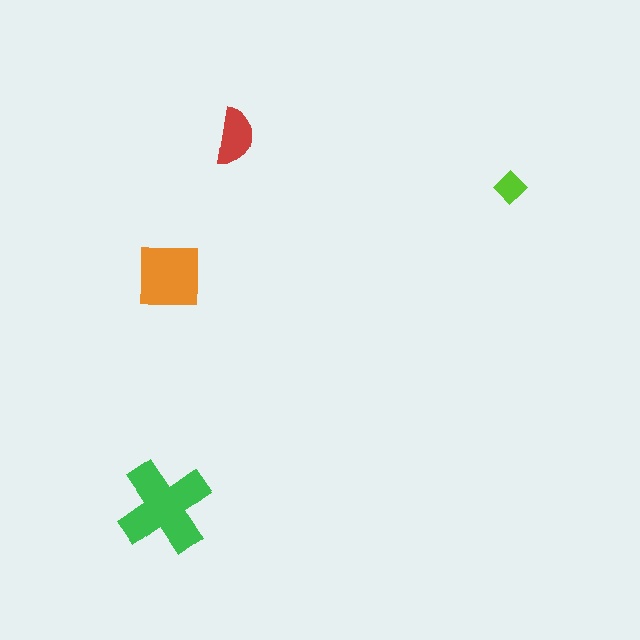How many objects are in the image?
There are 4 objects in the image.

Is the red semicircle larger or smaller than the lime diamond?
Larger.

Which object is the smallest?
The lime diamond.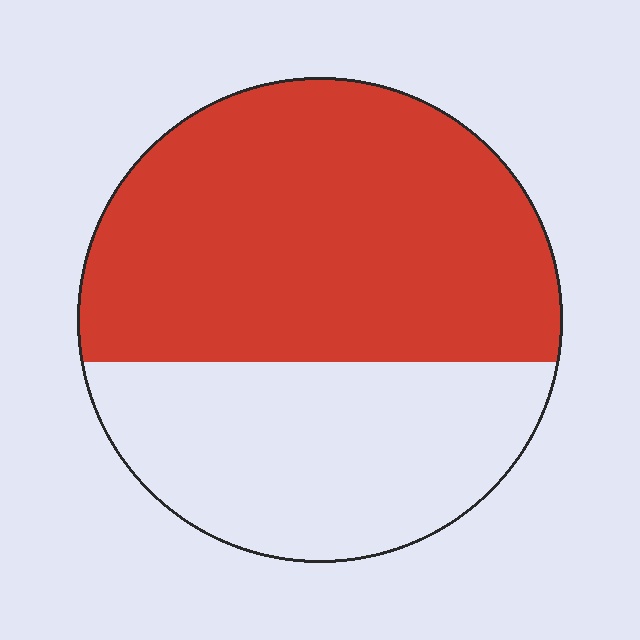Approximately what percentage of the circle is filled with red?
Approximately 60%.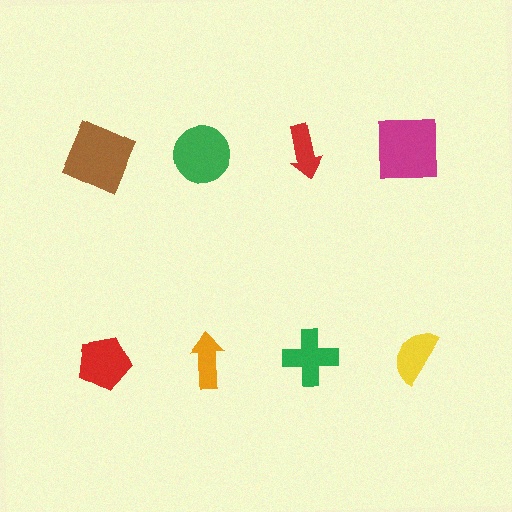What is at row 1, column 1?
A brown square.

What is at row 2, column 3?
A green cross.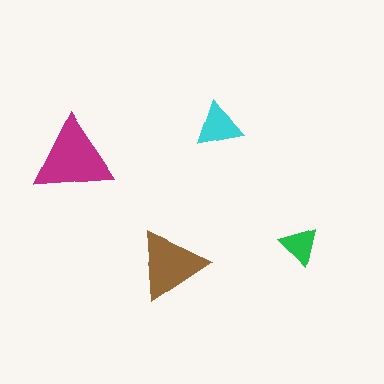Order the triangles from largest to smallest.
the magenta one, the brown one, the cyan one, the green one.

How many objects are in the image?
There are 4 objects in the image.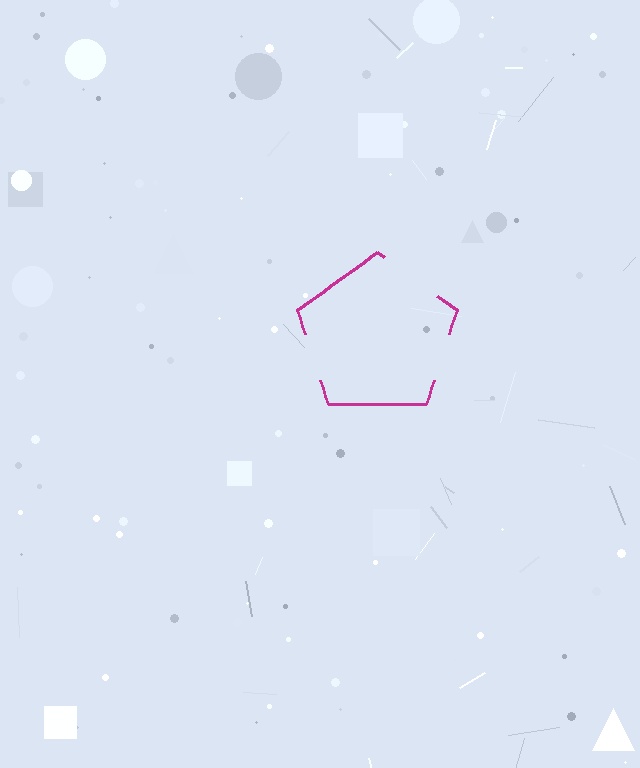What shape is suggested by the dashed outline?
The dashed outline suggests a pentagon.